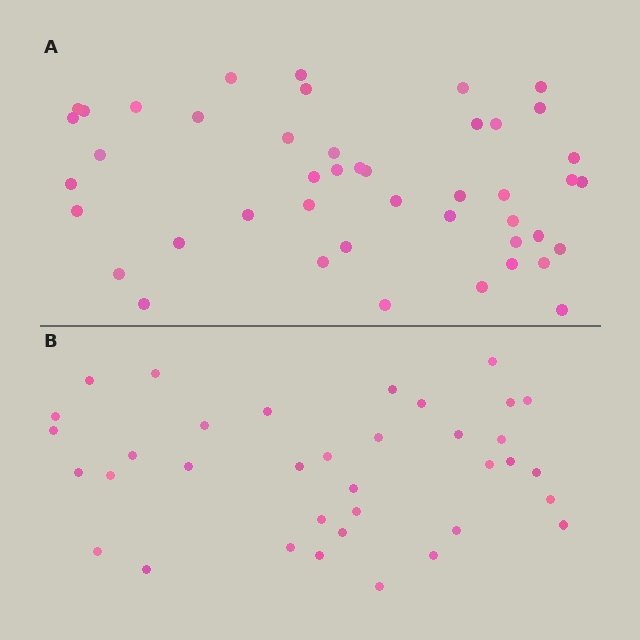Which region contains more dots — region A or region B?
Region A (the top region) has more dots.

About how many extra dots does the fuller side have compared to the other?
Region A has roughly 8 or so more dots than region B.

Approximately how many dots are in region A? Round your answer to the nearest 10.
About 40 dots. (The exact count is 45, which rounds to 40.)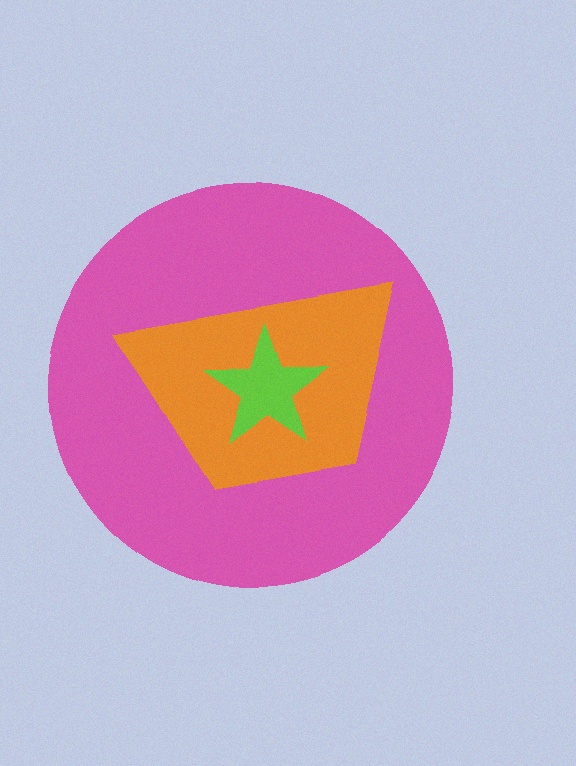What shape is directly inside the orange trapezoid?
The lime star.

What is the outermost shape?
The pink circle.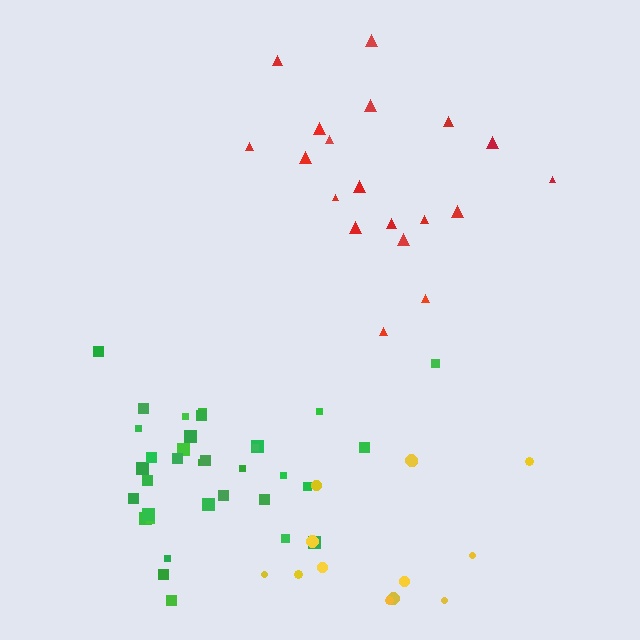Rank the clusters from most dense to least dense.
green, red, yellow.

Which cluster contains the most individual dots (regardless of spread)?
Green (34).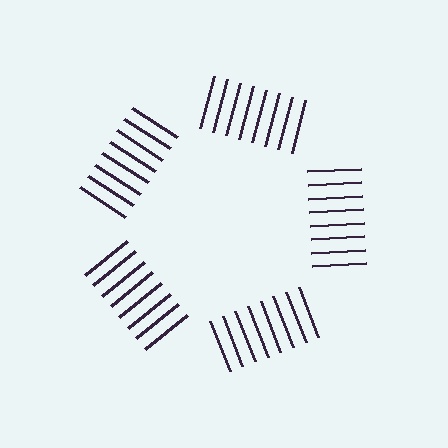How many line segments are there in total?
40 — 8 along each of the 5 edges.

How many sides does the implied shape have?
5 sides — the line-ends trace a pentagon.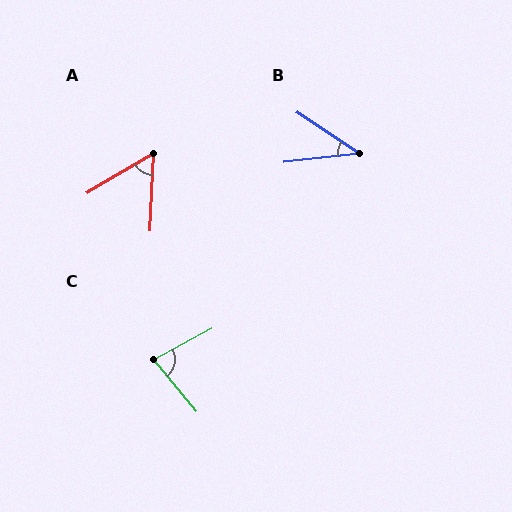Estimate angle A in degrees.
Approximately 57 degrees.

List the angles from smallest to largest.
B (40°), A (57°), C (79°).